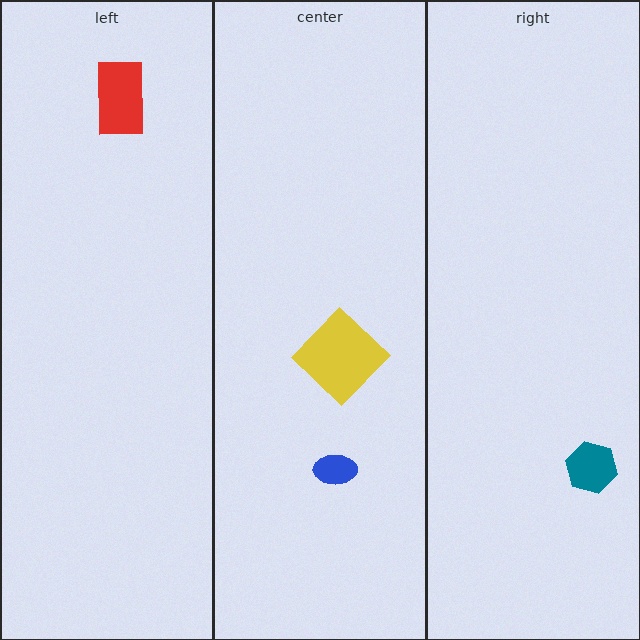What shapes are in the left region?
The red rectangle.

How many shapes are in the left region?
1.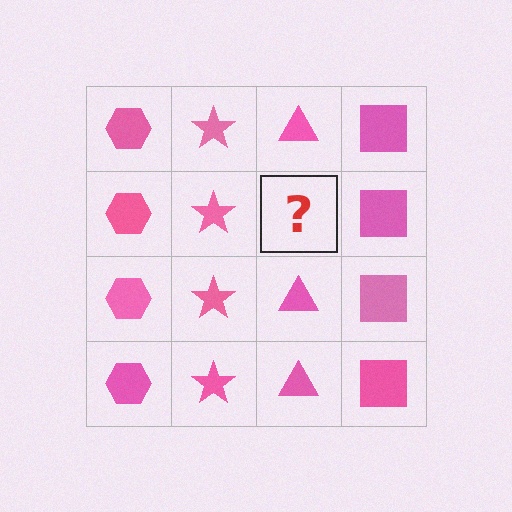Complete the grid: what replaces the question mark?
The question mark should be replaced with a pink triangle.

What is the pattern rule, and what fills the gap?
The rule is that each column has a consistent shape. The gap should be filled with a pink triangle.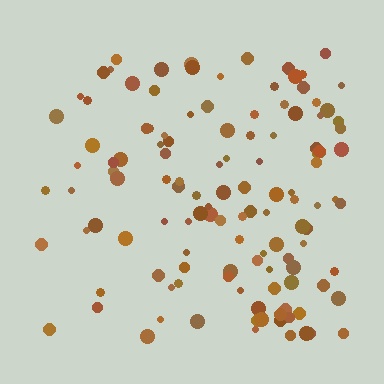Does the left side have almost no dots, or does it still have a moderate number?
Still a moderate number, just noticeably fewer than the right.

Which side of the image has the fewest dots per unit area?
The left.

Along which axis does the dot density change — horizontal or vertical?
Horizontal.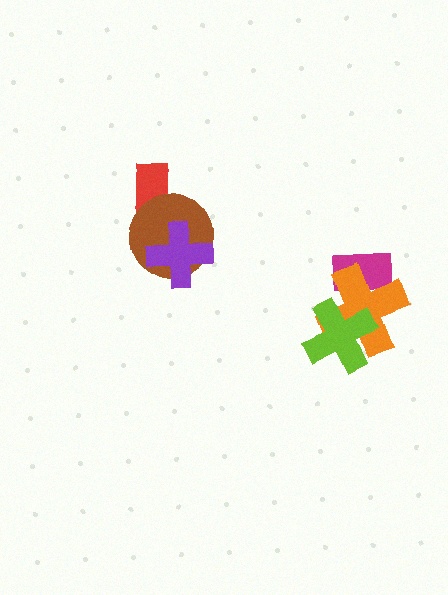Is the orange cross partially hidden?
Yes, it is partially covered by another shape.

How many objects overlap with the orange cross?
2 objects overlap with the orange cross.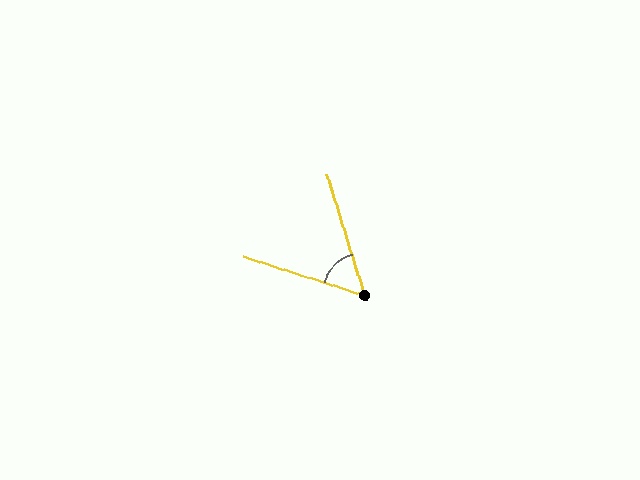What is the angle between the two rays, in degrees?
Approximately 55 degrees.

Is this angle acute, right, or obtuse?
It is acute.